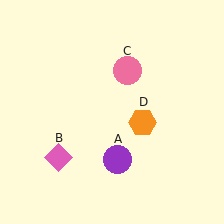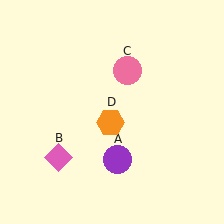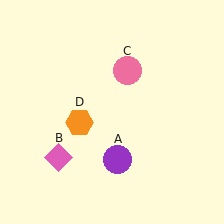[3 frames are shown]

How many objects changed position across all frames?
1 object changed position: orange hexagon (object D).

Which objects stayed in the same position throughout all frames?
Purple circle (object A) and pink diamond (object B) and pink circle (object C) remained stationary.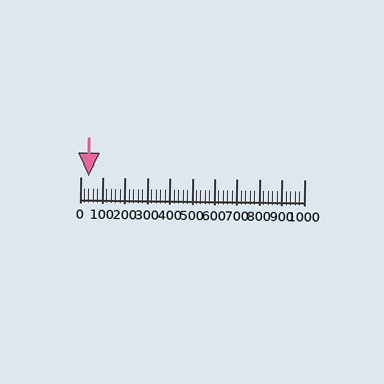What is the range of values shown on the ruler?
The ruler shows values from 0 to 1000.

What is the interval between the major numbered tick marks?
The major tick marks are spaced 100 units apart.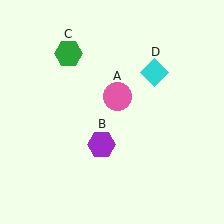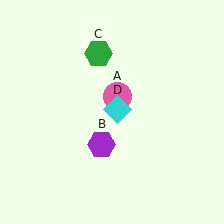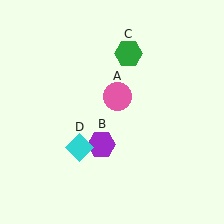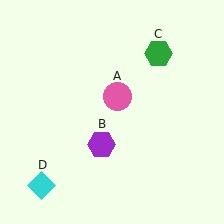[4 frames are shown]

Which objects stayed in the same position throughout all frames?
Pink circle (object A) and purple hexagon (object B) remained stationary.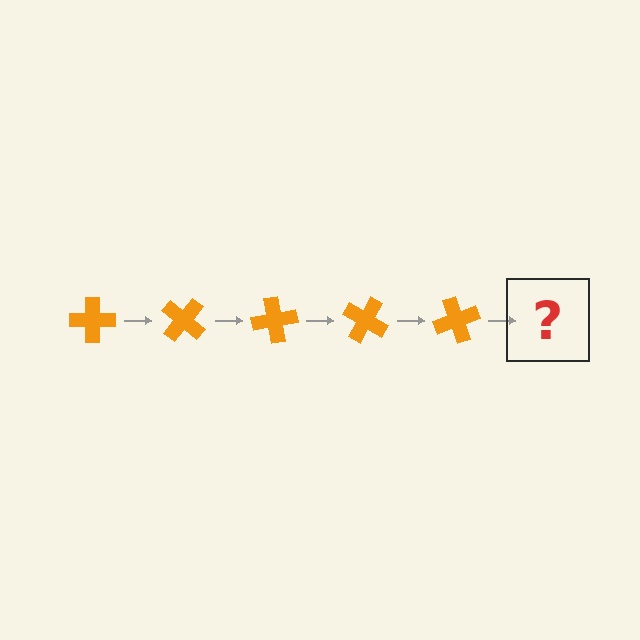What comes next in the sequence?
The next element should be an orange cross rotated 200 degrees.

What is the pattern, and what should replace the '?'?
The pattern is that the cross rotates 40 degrees each step. The '?' should be an orange cross rotated 200 degrees.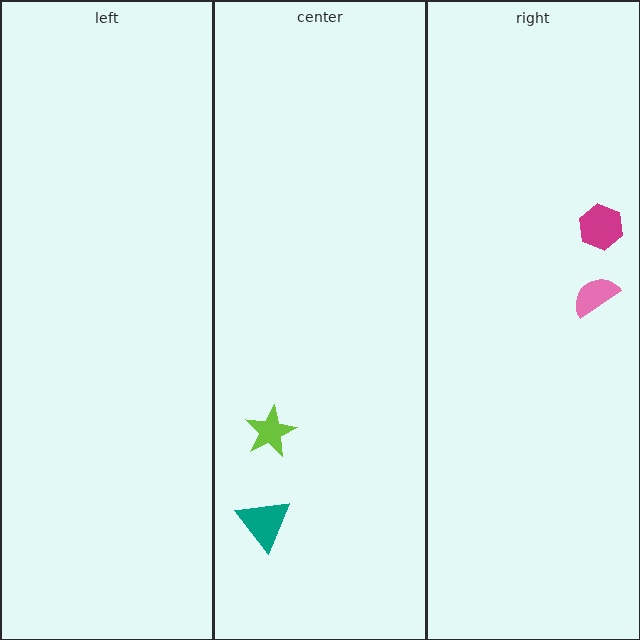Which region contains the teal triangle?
The center region.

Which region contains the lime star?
The center region.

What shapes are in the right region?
The pink semicircle, the magenta hexagon.